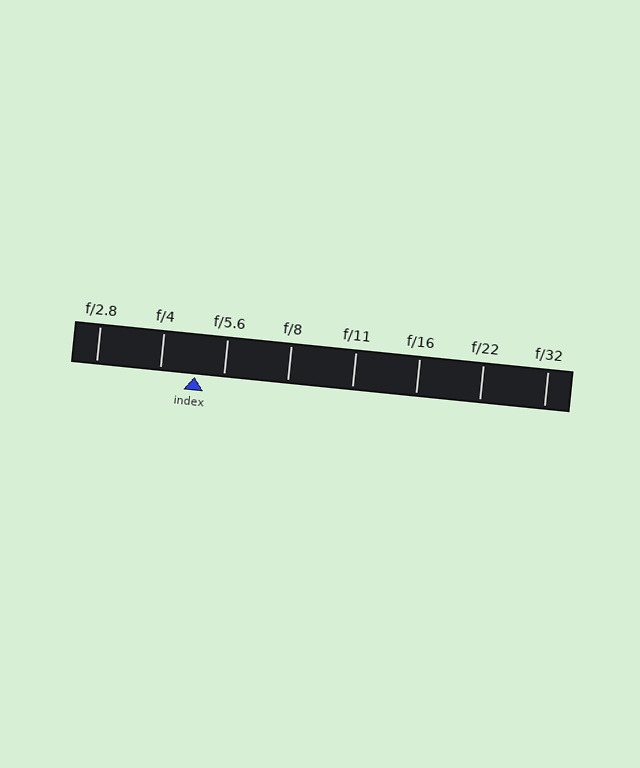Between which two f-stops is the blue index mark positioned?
The index mark is between f/4 and f/5.6.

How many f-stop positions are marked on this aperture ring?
There are 8 f-stop positions marked.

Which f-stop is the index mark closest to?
The index mark is closest to f/5.6.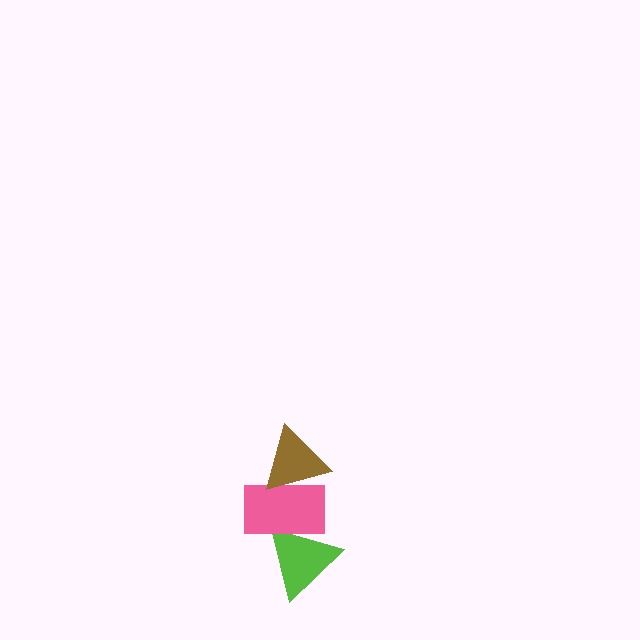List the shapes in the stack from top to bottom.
From top to bottom: the brown triangle, the pink rectangle, the lime triangle.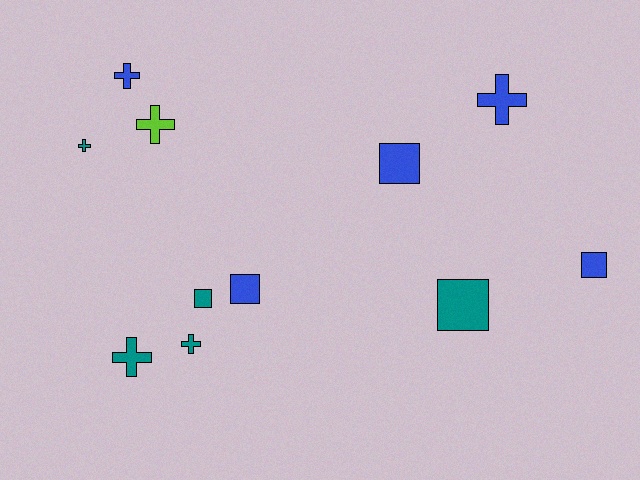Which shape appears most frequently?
Cross, with 6 objects.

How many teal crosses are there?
There are 3 teal crosses.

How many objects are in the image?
There are 11 objects.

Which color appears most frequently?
Blue, with 5 objects.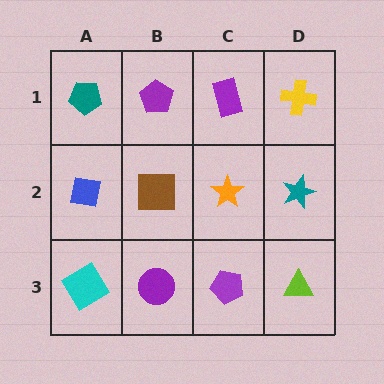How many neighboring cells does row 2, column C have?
4.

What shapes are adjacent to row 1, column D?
A teal star (row 2, column D), a purple rectangle (row 1, column C).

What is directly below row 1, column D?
A teal star.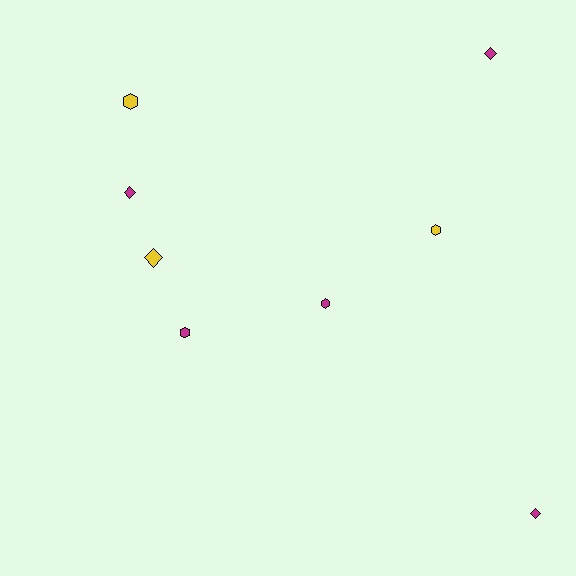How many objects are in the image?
There are 8 objects.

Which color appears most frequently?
Magenta, with 5 objects.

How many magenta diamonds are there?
There are 3 magenta diamonds.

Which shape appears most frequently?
Diamond, with 4 objects.